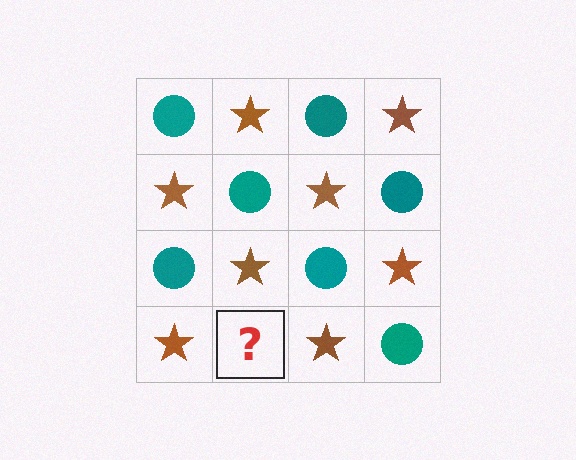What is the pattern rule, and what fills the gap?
The rule is that it alternates teal circle and brown star in a checkerboard pattern. The gap should be filled with a teal circle.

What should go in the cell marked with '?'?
The missing cell should contain a teal circle.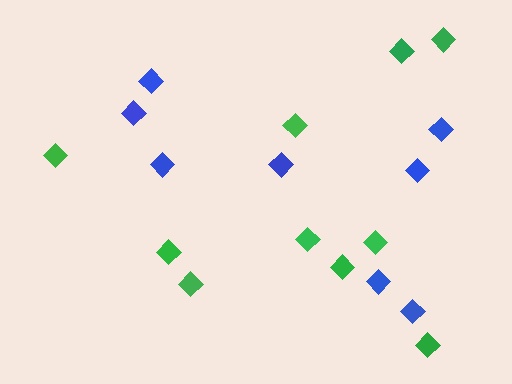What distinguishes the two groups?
There are 2 groups: one group of green diamonds (10) and one group of blue diamonds (8).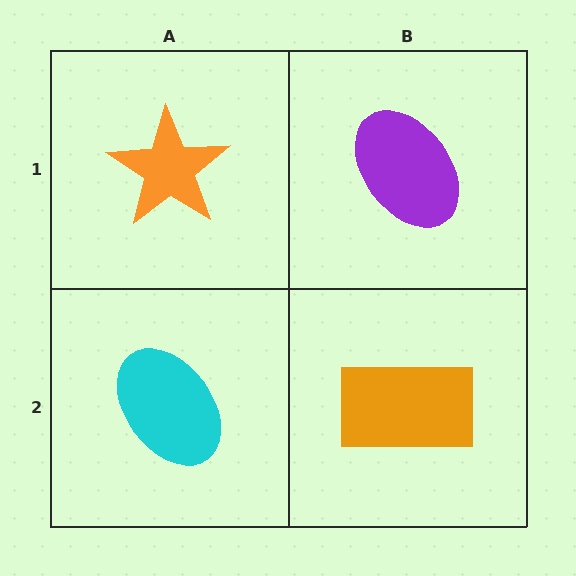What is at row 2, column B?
An orange rectangle.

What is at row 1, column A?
An orange star.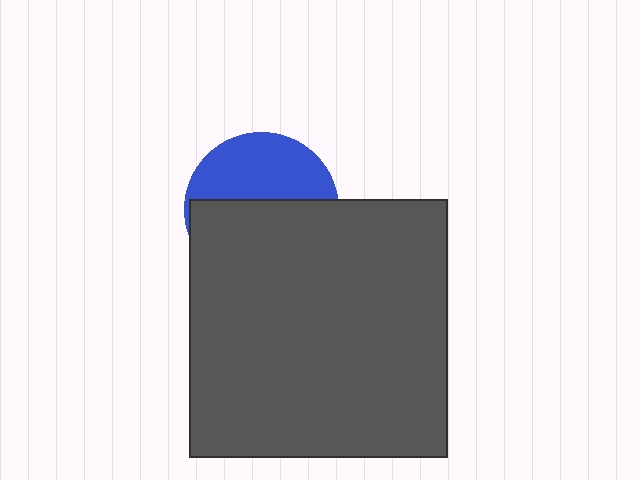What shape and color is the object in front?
The object in front is a dark gray square.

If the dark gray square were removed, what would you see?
You would see the complete blue circle.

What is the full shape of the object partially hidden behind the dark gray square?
The partially hidden object is a blue circle.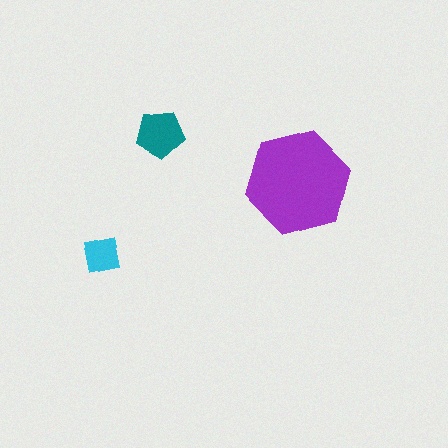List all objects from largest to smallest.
The purple hexagon, the teal pentagon, the cyan square.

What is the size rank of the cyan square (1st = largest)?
3rd.